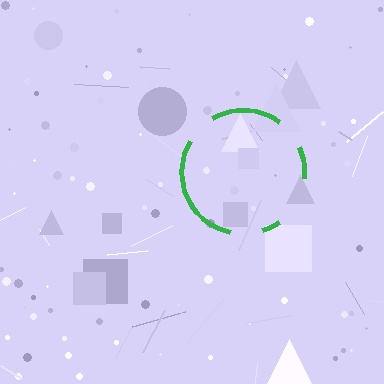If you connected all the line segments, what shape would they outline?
They would outline a circle.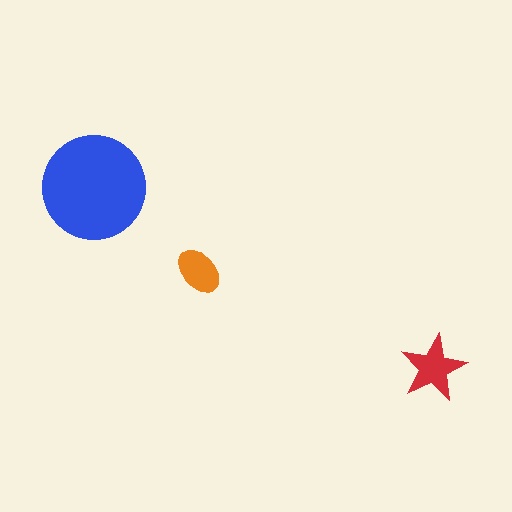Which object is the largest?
The blue circle.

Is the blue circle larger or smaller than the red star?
Larger.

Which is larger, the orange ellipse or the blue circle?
The blue circle.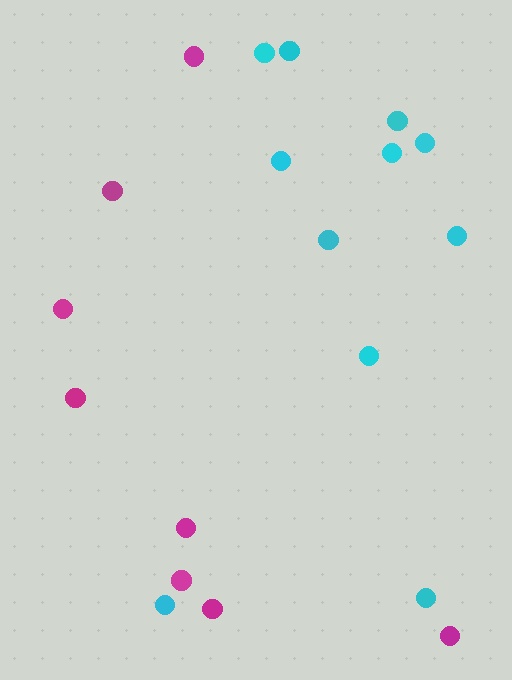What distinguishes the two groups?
There are 2 groups: one group of magenta circles (8) and one group of cyan circles (11).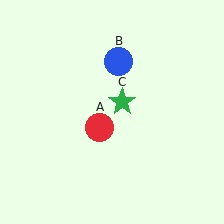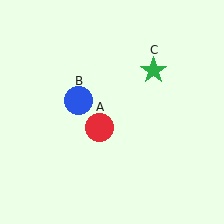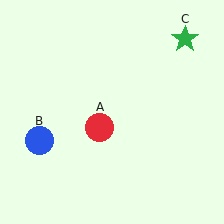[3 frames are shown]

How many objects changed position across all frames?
2 objects changed position: blue circle (object B), green star (object C).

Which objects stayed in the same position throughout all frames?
Red circle (object A) remained stationary.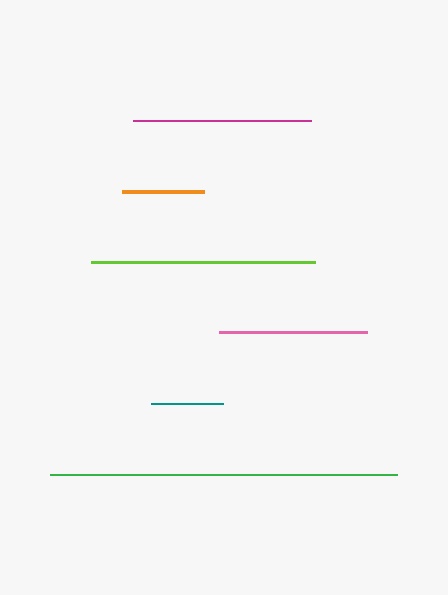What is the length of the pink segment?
The pink segment is approximately 149 pixels long.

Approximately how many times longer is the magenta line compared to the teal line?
The magenta line is approximately 2.5 times the length of the teal line.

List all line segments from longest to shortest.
From longest to shortest: green, lime, magenta, pink, orange, teal.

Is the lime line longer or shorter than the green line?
The green line is longer than the lime line.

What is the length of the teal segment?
The teal segment is approximately 72 pixels long.